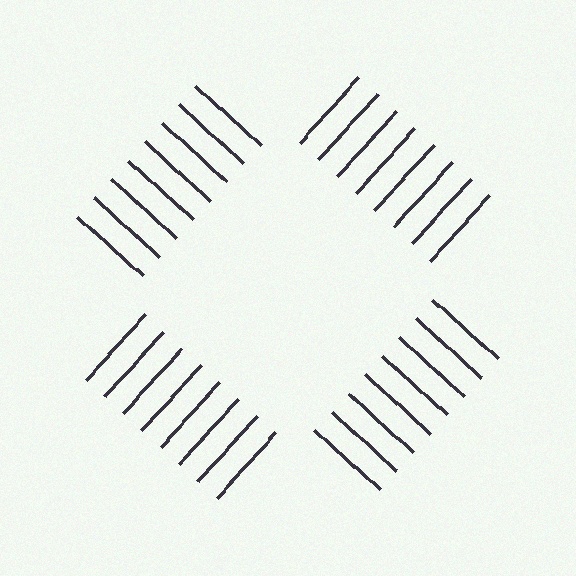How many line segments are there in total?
32 — 8 along each of the 4 edges.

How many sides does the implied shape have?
4 sides — the line-ends trace a square.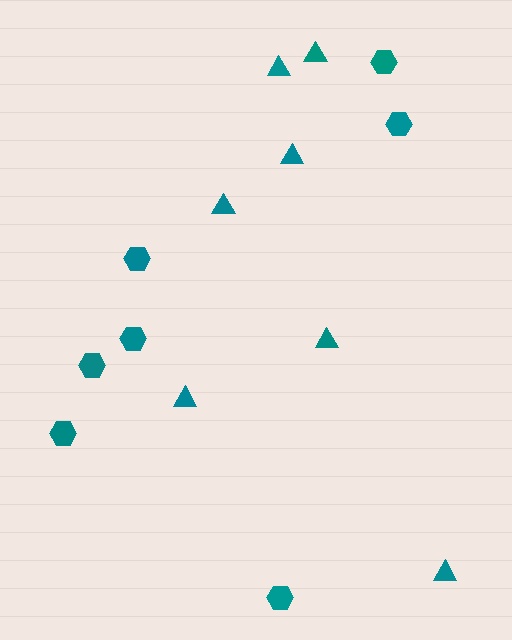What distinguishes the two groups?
There are 2 groups: one group of triangles (7) and one group of hexagons (7).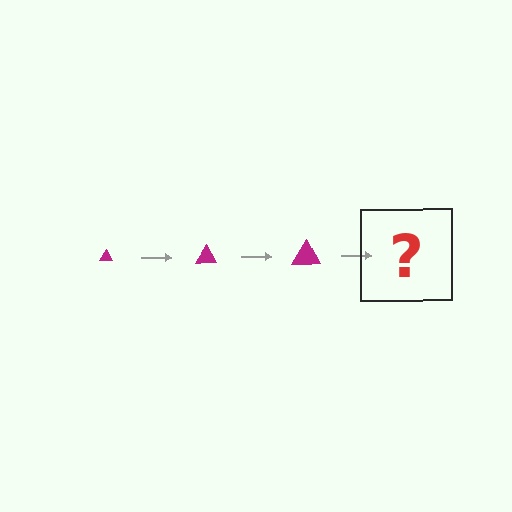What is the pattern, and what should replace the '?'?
The pattern is that the triangle gets progressively larger each step. The '?' should be a magenta triangle, larger than the previous one.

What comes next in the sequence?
The next element should be a magenta triangle, larger than the previous one.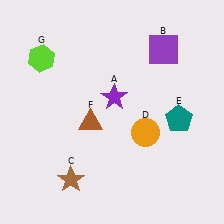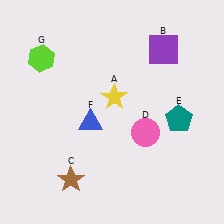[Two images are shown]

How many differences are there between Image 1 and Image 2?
There are 3 differences between the two images.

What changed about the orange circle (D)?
In Image 1, D is orange. In Image 2, it changed to pink.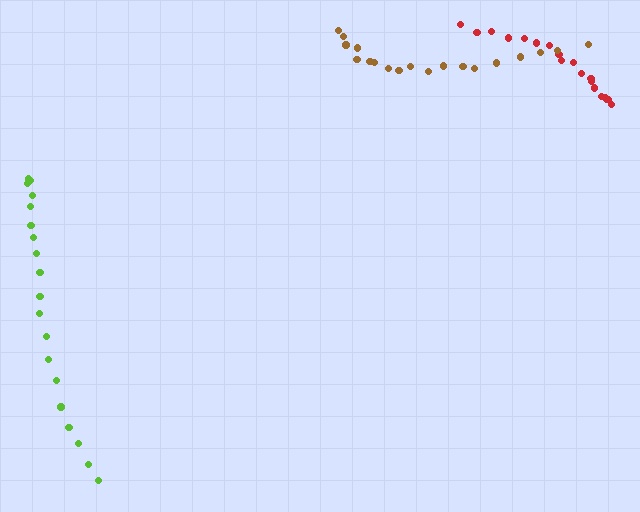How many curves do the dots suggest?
There are 3 distinct paths.